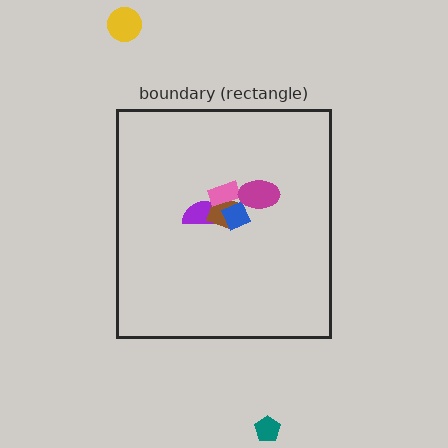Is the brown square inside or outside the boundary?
Inside.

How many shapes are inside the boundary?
5 inside, 2 outside.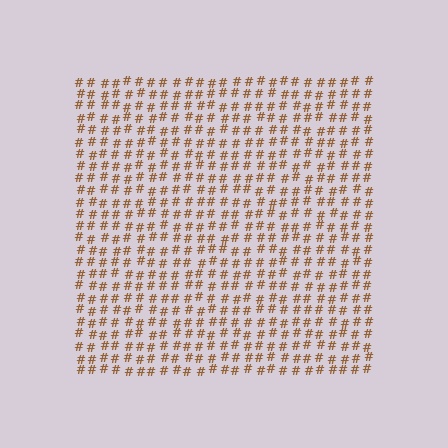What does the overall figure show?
The overall figure shows a square.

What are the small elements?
The small elements are hash symbols.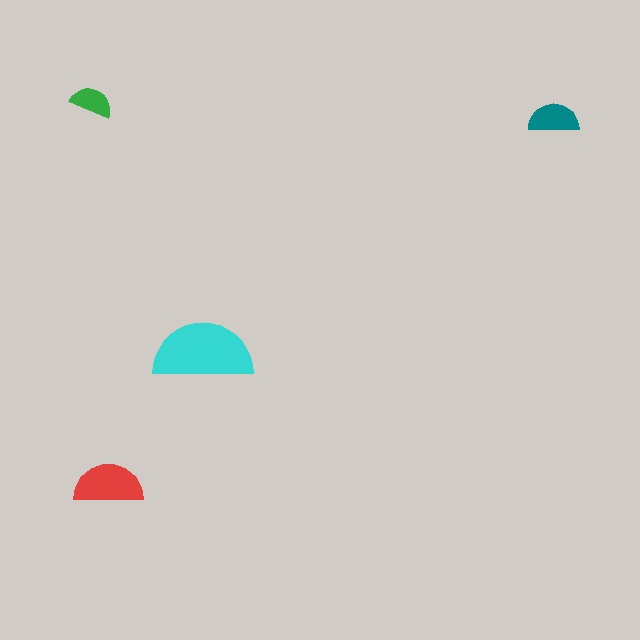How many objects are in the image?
There are 4 objects in the image.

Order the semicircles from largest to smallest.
the cyan one, the red one, the teal one, the green one.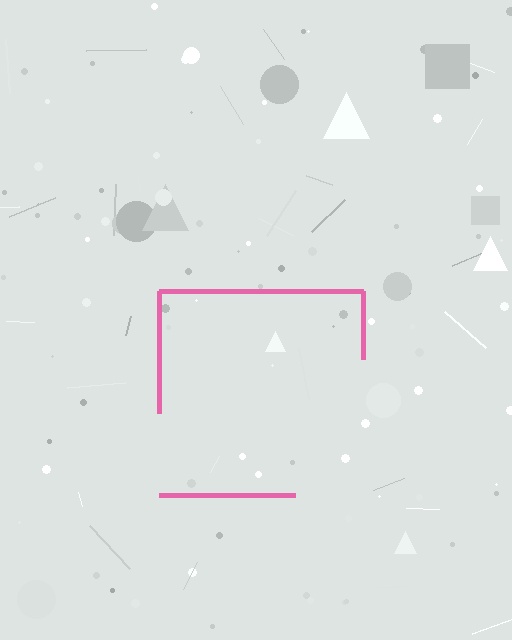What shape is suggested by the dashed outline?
The dashed outline suggests a square.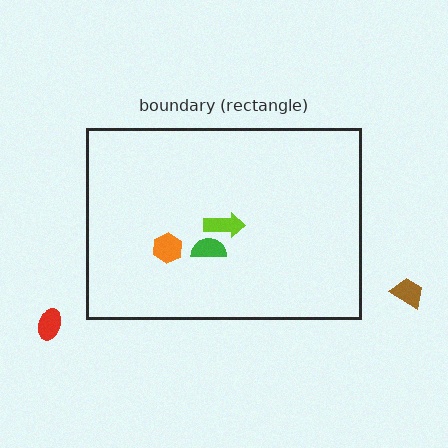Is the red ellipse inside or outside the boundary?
Outside.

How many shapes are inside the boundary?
3 inside, 2 outside.